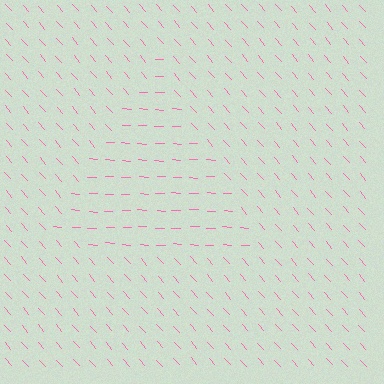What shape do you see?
I see a triangle.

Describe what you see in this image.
The image is filled with small pink line segments. A triangle region in the image has lines oriented differently from the surrounding lines, creating a visible texture boundary.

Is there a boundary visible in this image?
Yes, there is a texture boundary formed by a change in line orientation.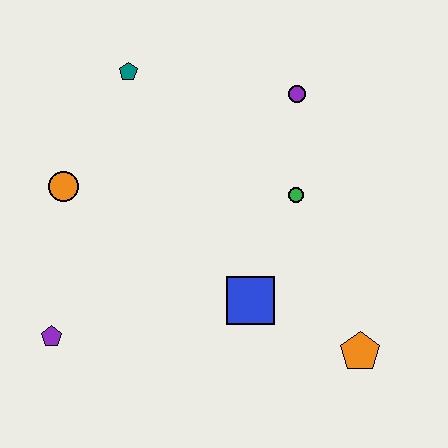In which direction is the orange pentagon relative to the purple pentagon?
The orange pentagon is to the right of the purple pentagon.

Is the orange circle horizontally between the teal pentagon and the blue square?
No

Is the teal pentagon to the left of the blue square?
Yes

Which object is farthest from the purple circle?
The purple pentagon is farthest from the purple circle.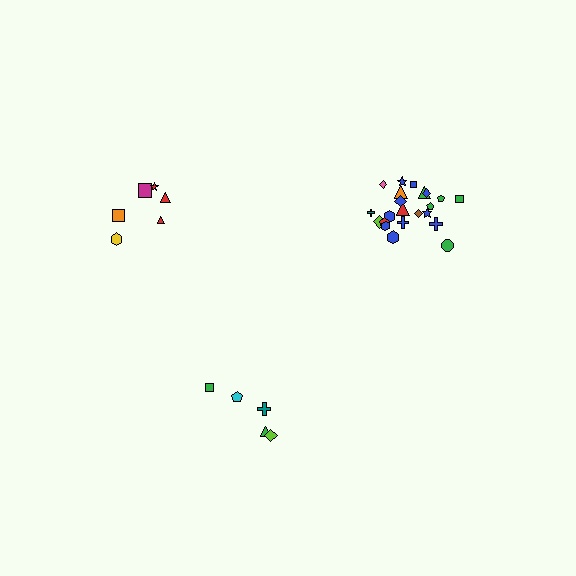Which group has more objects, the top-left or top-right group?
The top-right group.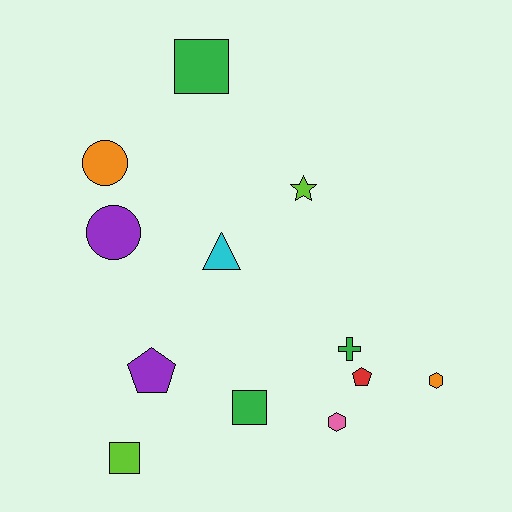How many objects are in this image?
There are 12 objects.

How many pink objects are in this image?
There is 1 pink object.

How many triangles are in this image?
There is 1 triangle.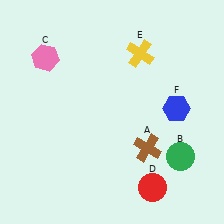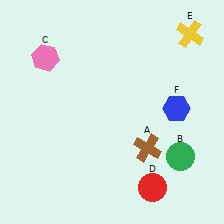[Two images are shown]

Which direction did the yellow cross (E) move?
The yellow cross (E) moved right.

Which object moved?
The yellow cross (E) moved right.